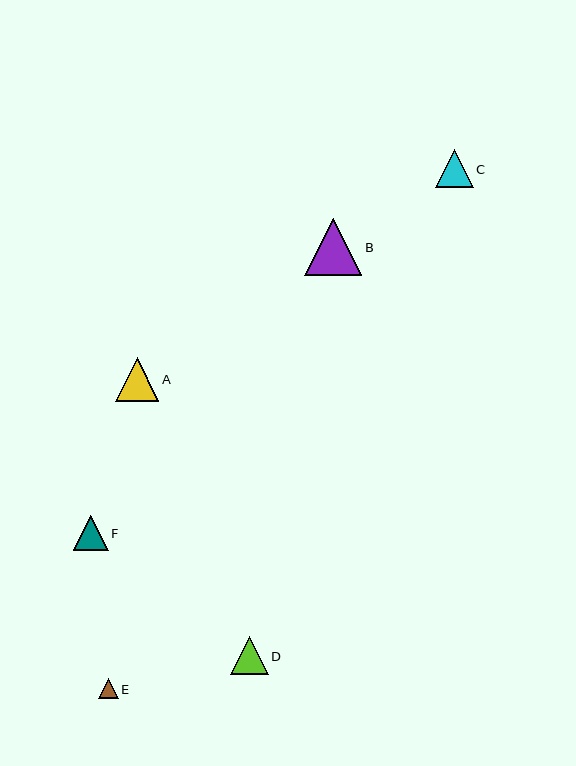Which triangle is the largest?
Triangle B is the largest with a size of approximately 57 pixels.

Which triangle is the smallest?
Triangle E is the smallest with a size of approximately 20 pixels.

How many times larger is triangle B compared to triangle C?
Triangle B is approximately 1.5 times the size of triangle C.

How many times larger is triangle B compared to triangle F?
Triangle B is approximately 1.6 times the size of triangle F.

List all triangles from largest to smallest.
From largest to smallest: B, A, D, C, F, E.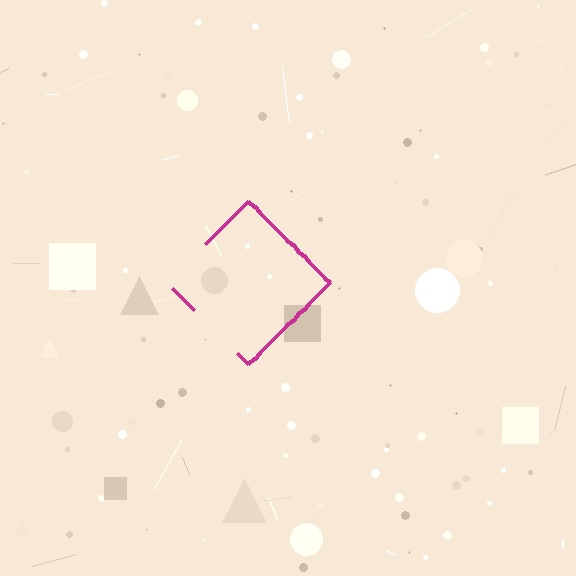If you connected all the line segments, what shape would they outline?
They would outline a diamond.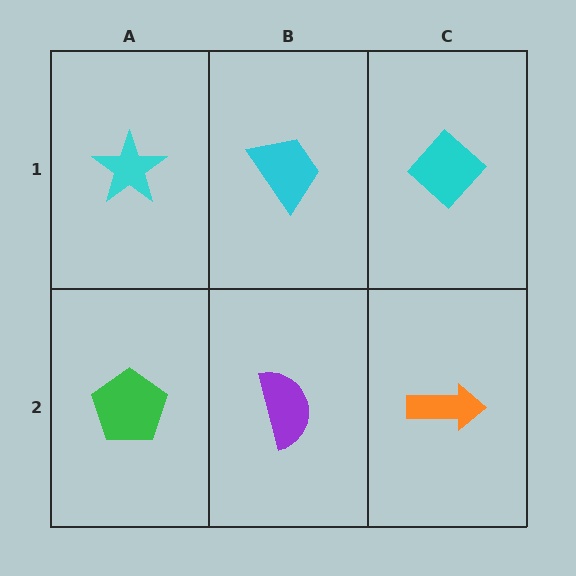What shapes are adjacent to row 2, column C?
A cyan diamond (row 1, column C), a purple semicircle (row 2, column B).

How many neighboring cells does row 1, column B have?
3.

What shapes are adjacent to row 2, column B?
A cyan trapezoid (row 1, column B), a green pentagon (row 2, column A), an orange arrow (row 2, column C).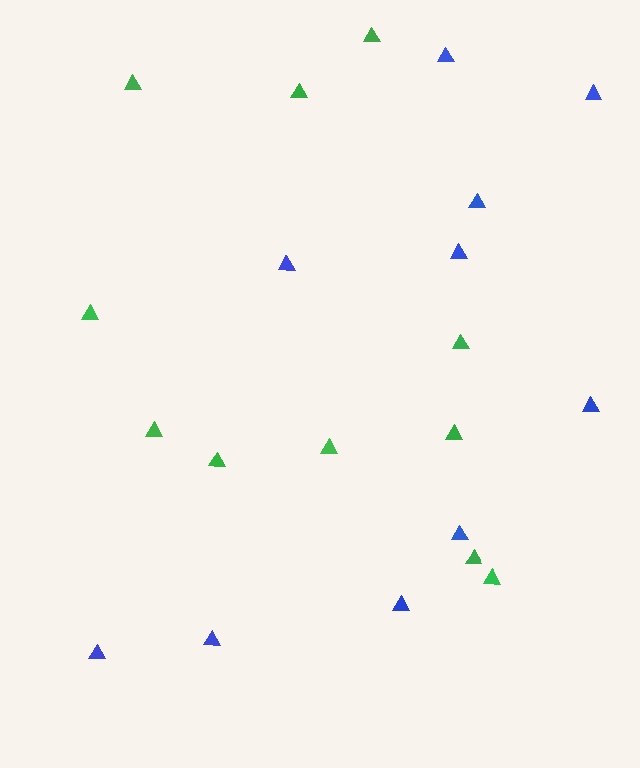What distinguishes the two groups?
There are 2 groups: one group of blue triangles (10) and one group of green triangles (11).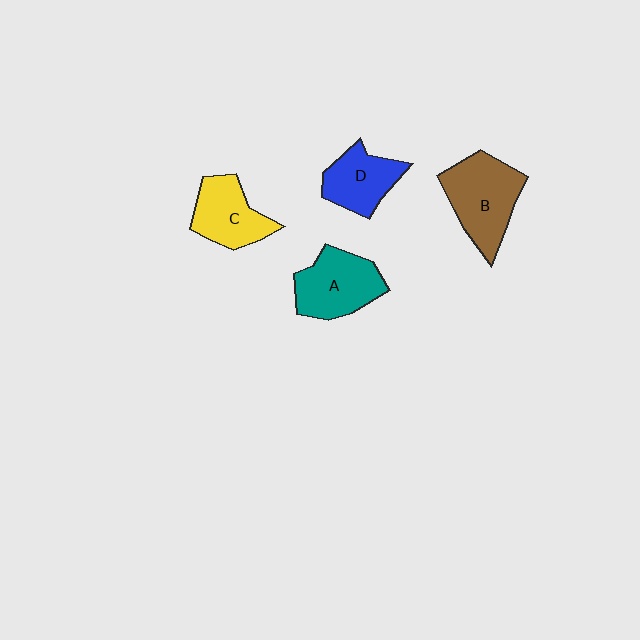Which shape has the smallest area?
Shape D (blue).